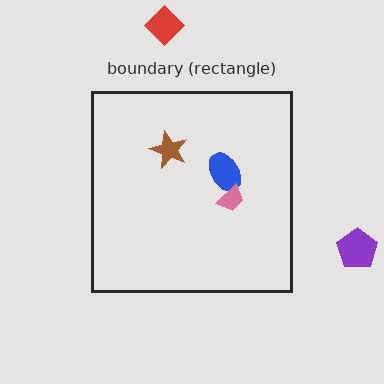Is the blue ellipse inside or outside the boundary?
Inside.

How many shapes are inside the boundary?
3 inside, 2 outside.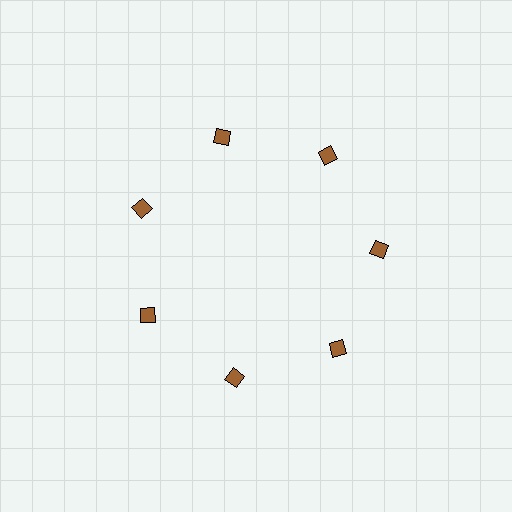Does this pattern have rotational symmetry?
Yes, this pattern has 7-fold rotational symmetry. It looks the same after rotating 51 degrees around the center.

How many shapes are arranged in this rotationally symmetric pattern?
There are 7 shapes, arranged in 7 groups of 1.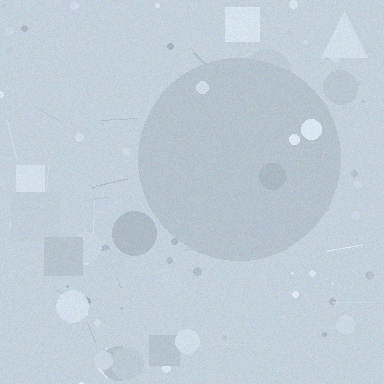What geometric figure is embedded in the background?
A circle is embedded in the background.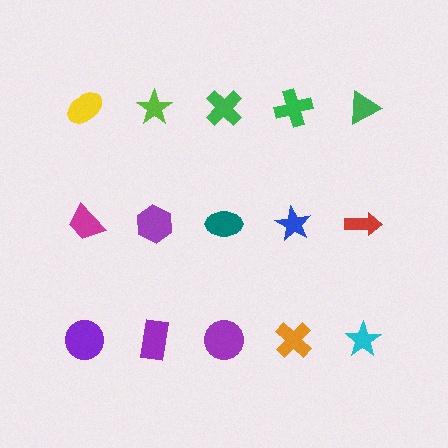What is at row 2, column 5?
A red arrow.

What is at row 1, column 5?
A green triangle.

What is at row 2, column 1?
A magenta trapezoid.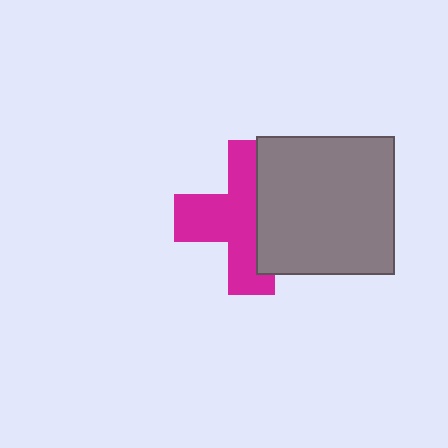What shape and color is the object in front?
The object in front is a gray square.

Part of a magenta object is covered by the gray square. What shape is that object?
It is a cross.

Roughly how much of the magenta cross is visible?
About half of it is visible (roughly 58%).